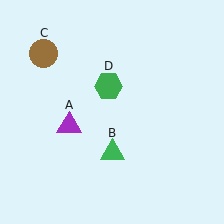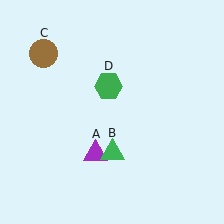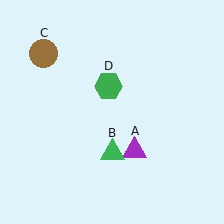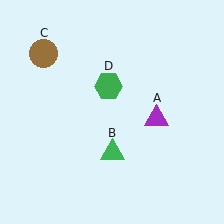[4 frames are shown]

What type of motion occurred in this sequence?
The purple triangle (object A) rotated counterclockwise around the center of the scene.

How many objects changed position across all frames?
1 object changed position: purple triangle (object A).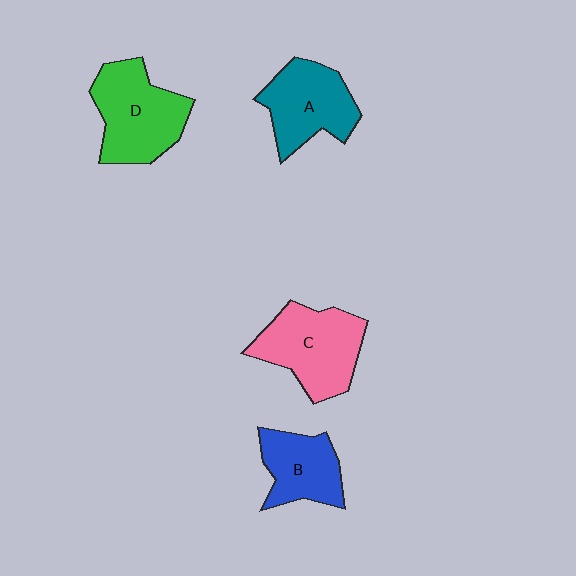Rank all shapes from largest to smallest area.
From largest to smallest: C (pink), D (green), A (teal), B (blue).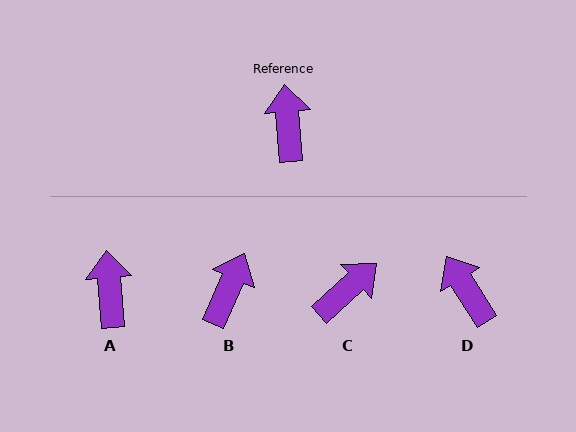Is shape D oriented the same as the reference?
No, it is off by about 27 degrees.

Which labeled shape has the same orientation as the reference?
A.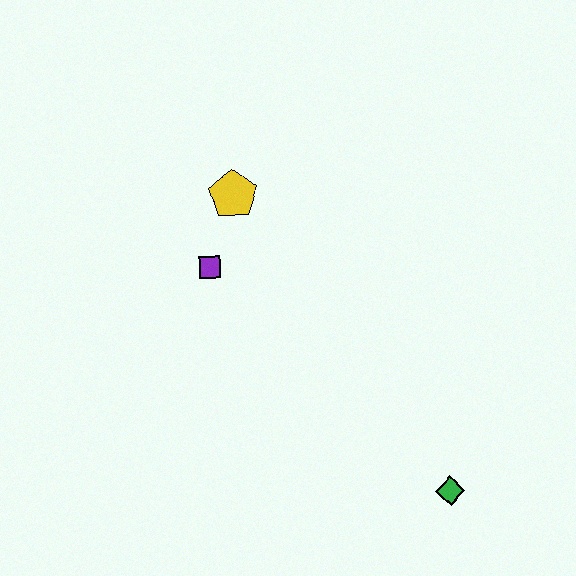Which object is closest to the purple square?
The yellow pentagon is closest to the purple square.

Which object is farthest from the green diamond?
The yellow pentagon is farthest from the green diamond.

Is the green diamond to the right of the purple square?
Yes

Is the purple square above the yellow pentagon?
No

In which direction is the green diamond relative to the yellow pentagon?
The green diamond is below the yellow pentagon.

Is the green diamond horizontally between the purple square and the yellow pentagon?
No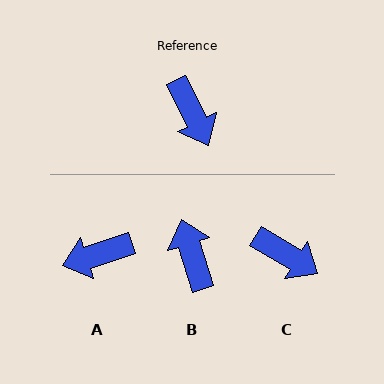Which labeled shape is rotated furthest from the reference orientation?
B, about 171 degrees away.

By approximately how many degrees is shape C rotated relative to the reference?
Approximately 33 degrees counter-clockwise.